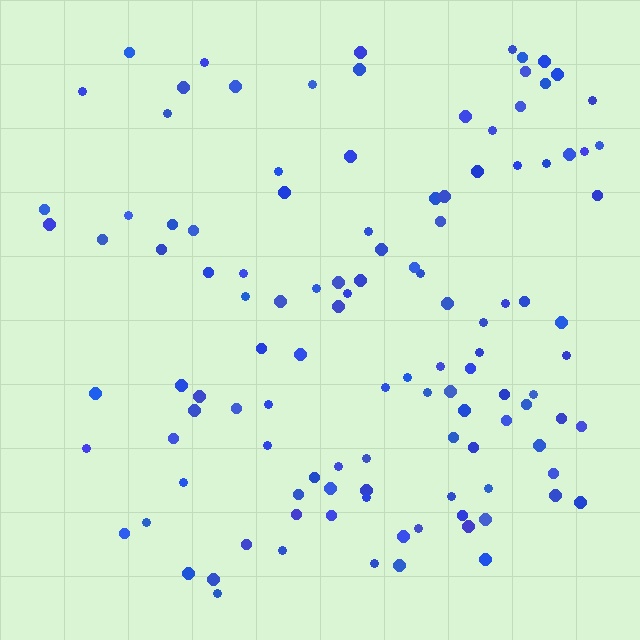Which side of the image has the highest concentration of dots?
The right.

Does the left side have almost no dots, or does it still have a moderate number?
Still a moderate number, just noticeably fewer than the right.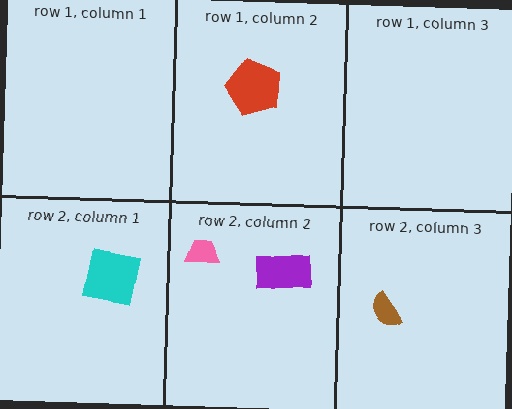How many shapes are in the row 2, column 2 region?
2.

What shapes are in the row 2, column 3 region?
The brown semicircle.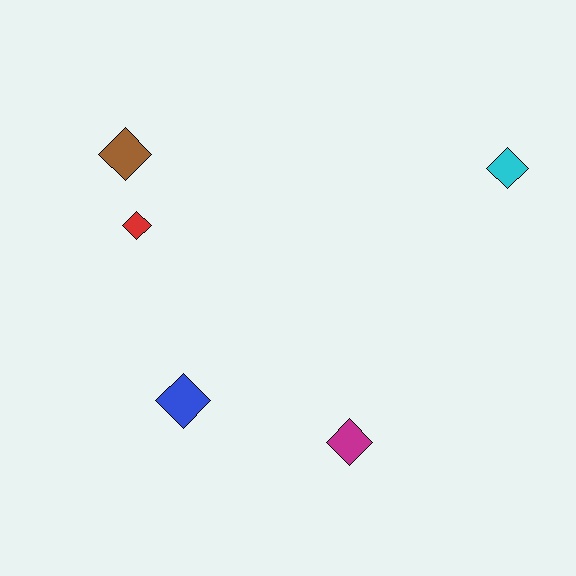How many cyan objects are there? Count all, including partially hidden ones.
There is 1 cyan object.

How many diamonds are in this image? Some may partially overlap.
There are 5 diamonds.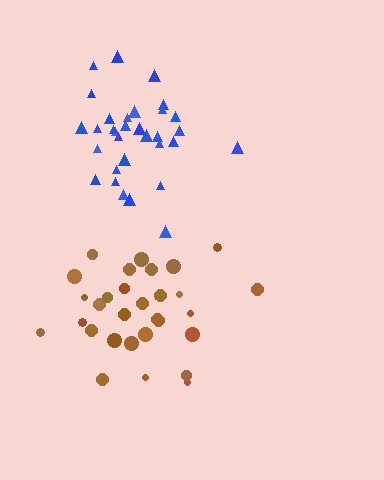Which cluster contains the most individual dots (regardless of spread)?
Blue (32).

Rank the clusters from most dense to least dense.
blue, brown.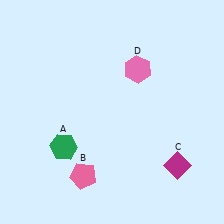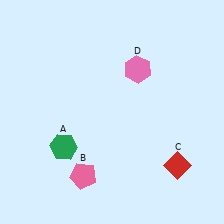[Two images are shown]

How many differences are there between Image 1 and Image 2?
There is 1 difference between the two images.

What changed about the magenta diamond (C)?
In Image 1, C is magenta. In Image 2, it changed to red.